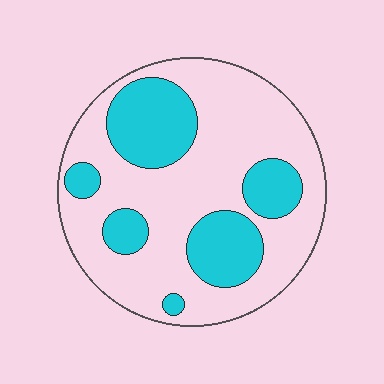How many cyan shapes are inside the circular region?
6.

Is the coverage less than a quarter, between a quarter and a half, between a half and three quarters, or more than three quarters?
Between a quarter and a half.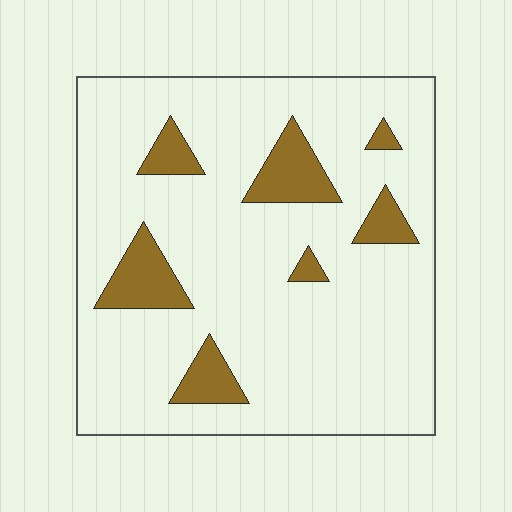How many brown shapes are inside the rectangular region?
7.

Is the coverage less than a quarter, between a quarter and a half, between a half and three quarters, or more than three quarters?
Less than a quarter.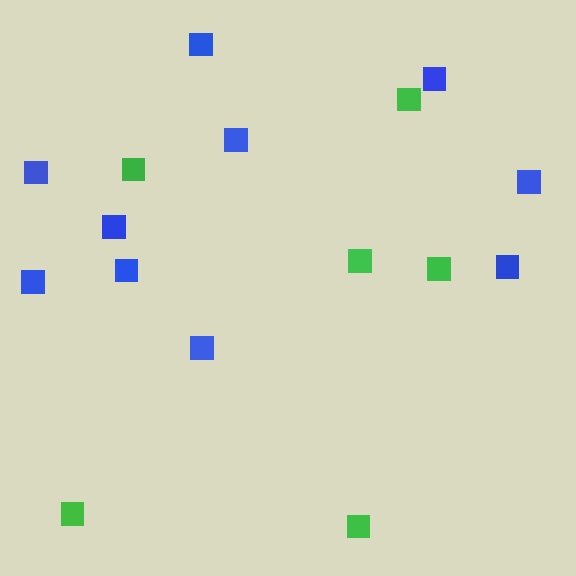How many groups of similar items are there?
There are 2 groups: one group of green squares (6) and one group of blue squares (10).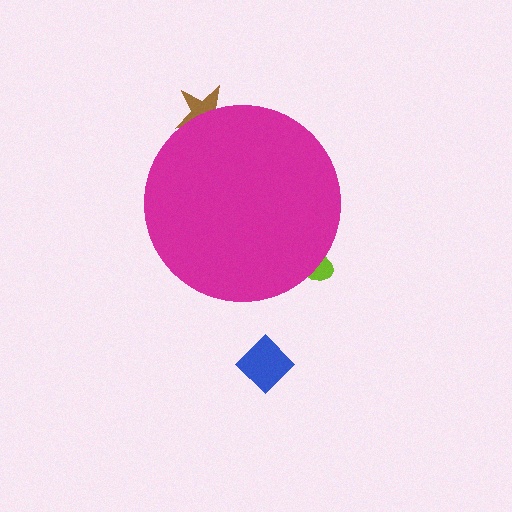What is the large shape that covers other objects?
A magenta circle.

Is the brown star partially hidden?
Yes, the brown star is partially hidden behind the magenta circle.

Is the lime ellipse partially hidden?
Yes, the lime ellipse is partially hidden behind the magenta circle.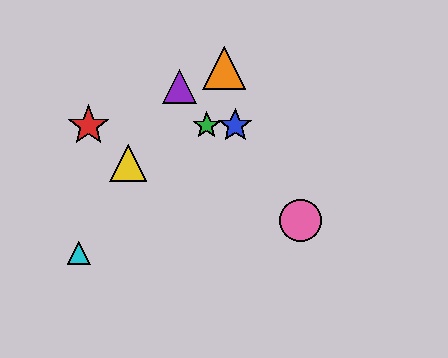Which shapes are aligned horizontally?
The red star, the blue star, the green star are aligned horizontally.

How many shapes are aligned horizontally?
3 shapes (the red star, the blue star, the green star) are aligned horizontally.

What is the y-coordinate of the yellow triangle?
The yellow triangle is at y≈163.